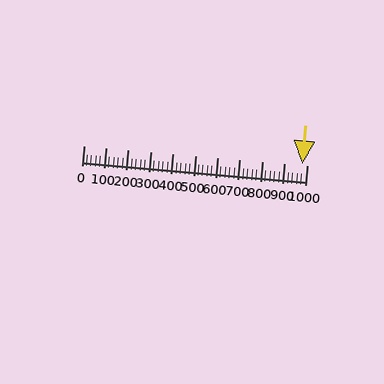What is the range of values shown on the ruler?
The ruler shows values from 0 to 1000.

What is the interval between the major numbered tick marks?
The major tick marks are spaced 100 units apart.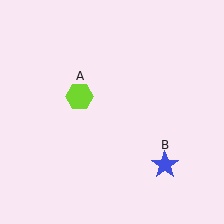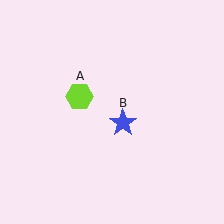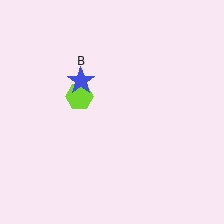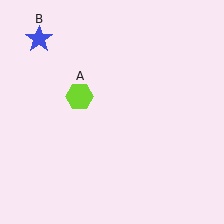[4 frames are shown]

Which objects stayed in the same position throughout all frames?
Lime hexagon (object A) remained stationary.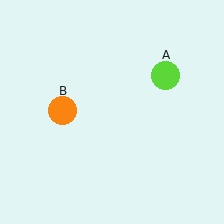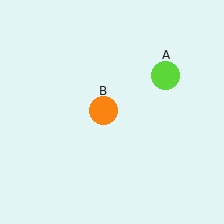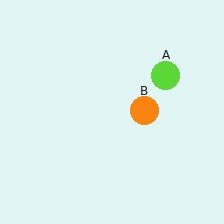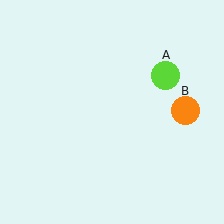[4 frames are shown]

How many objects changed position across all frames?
1 object changed position: orange circle (object B).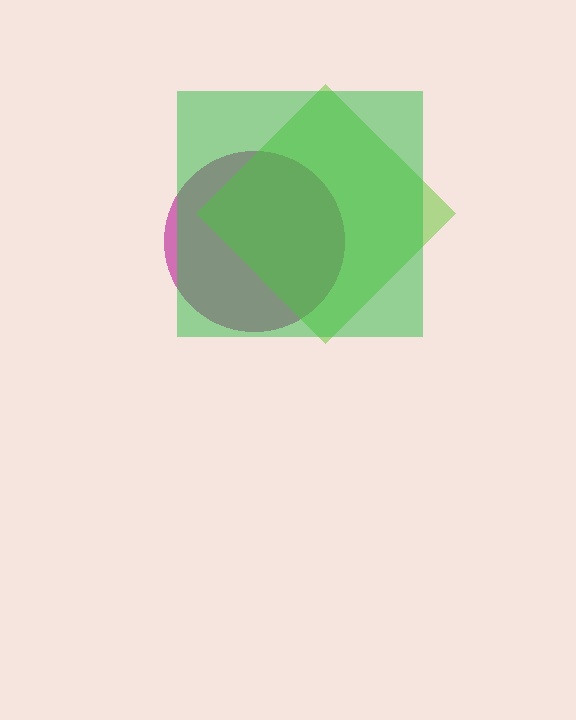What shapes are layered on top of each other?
The layered shapes are: a magenta circle, a lime diamond, a green square.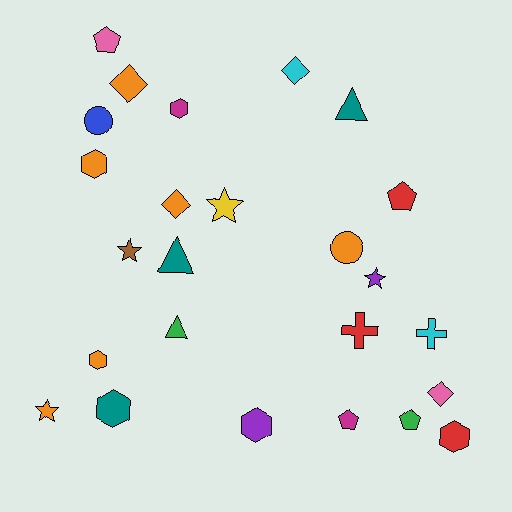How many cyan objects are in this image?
There are 2 cyan objects.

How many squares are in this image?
There are no squares.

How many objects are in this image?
There are 25 objects.